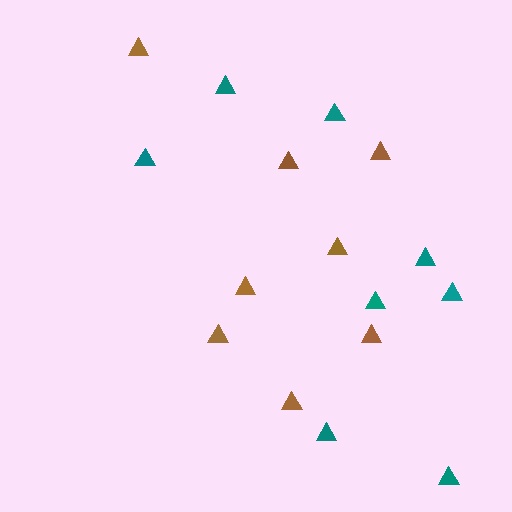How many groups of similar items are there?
There are 2 groups: one group of brown triangles (8) and one group of teal triangles (8).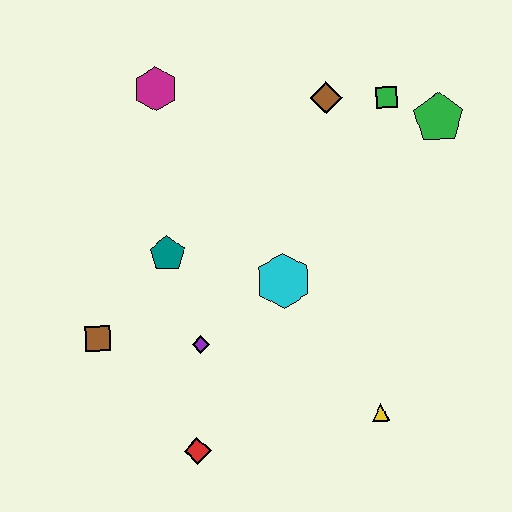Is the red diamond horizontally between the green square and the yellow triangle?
No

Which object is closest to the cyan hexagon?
The purple diamond is closest to the cyan hexagon.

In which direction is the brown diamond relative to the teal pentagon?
The brown diamond is to the right of the teal pentagon.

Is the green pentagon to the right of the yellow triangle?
Yes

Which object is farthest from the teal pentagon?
The green pentagon is farthest from the teal pentagon.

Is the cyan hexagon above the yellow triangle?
Yes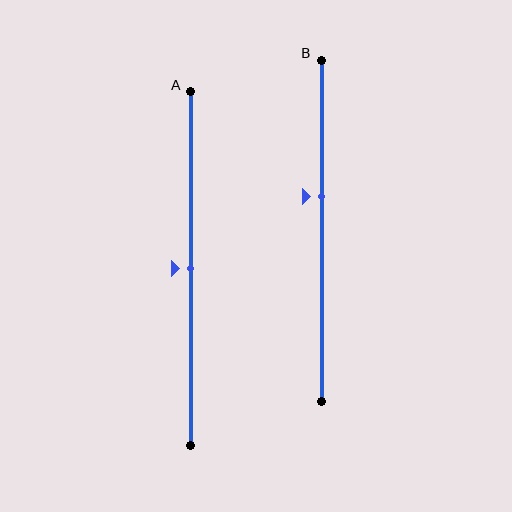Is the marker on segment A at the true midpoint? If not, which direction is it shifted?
Yes, the marker on segment A is at the true midpoint.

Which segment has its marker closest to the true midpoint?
Segment A has its marker closest to the true midpoint.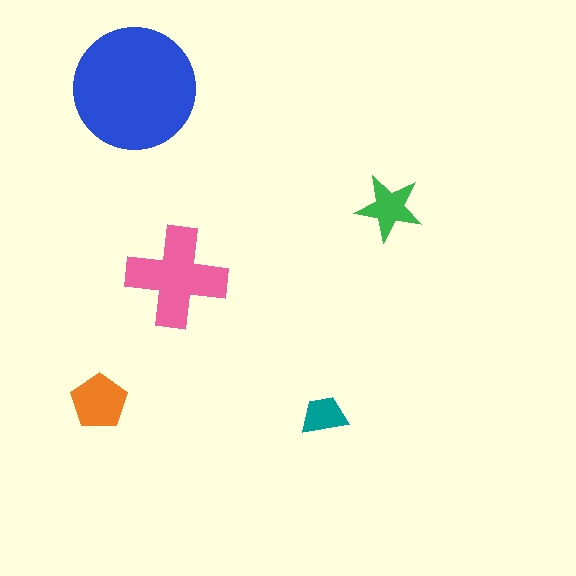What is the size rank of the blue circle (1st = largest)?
1st.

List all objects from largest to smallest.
The blue circle, the pink cross, the orange pentagon, the green star, the teal trapezoid.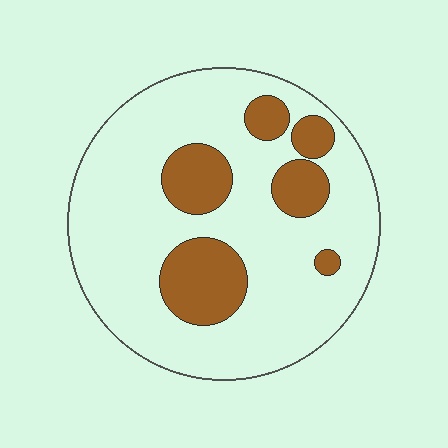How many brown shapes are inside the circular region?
6.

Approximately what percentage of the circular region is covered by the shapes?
Approximately 20%.